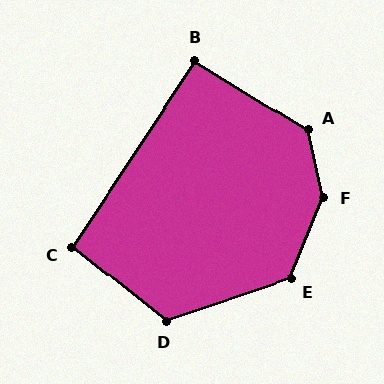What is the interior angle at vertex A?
Approximately 134 degrees (obtuse).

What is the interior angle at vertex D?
Approximately 123 degrees (obtuse).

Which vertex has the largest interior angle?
F, at approximately 145 degrees.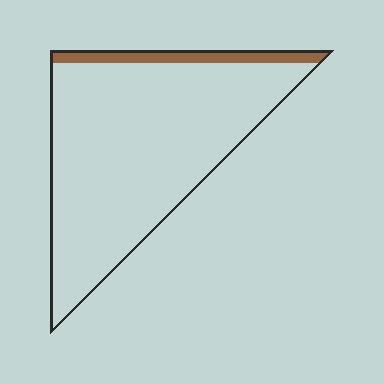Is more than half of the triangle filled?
No.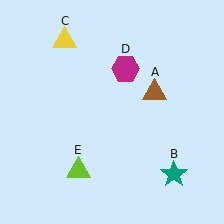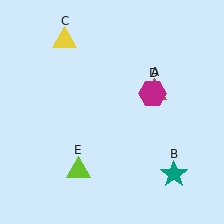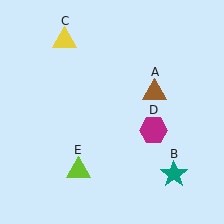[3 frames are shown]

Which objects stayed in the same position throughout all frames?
Brown triangle (object A) and teal star (object B) and yellow triangle (object C) and lime triangle (object E) remained stationary.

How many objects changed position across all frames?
1 object changed position: magenta hexagon (object D).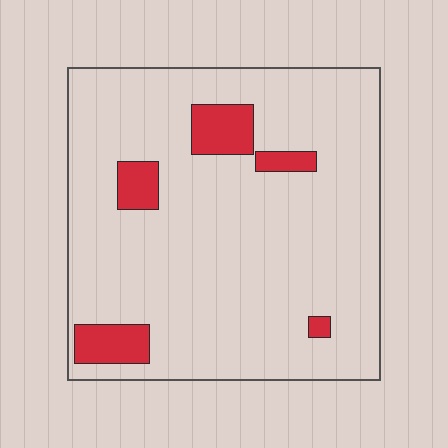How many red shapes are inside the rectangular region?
5.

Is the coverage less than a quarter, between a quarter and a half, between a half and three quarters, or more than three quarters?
Less than a quarter.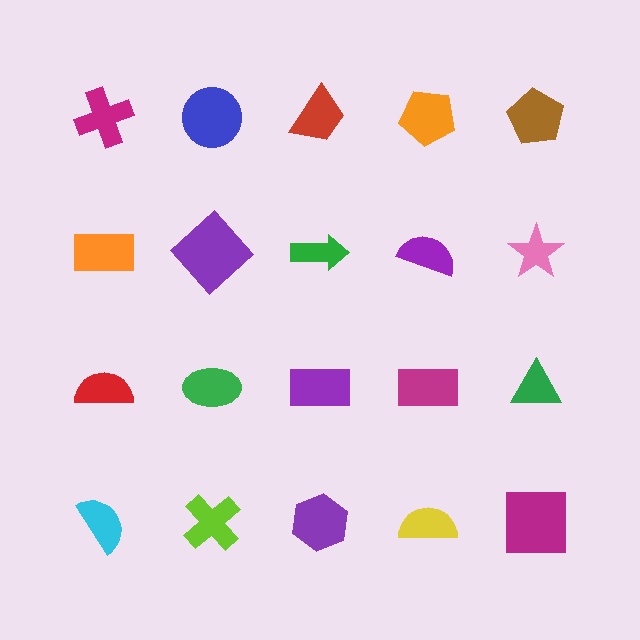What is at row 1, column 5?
A brown pentagon.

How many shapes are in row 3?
5 shapes.